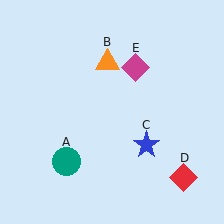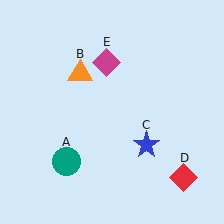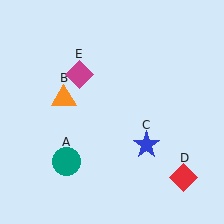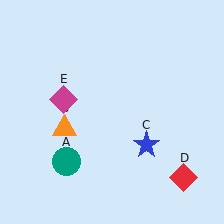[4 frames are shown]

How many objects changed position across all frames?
2 objects changed position: orange triangle (object B), magenta diamond (object E).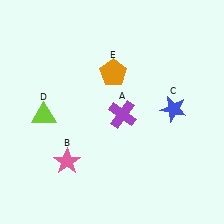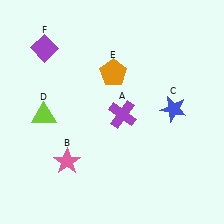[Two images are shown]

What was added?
A purple diamond (F) was added in Image 2.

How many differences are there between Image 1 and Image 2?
There is 1 difference between the two images.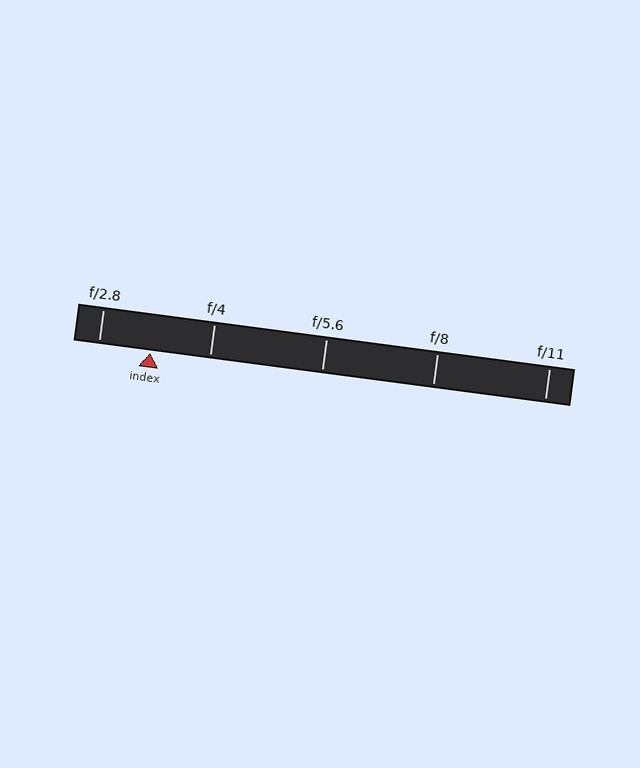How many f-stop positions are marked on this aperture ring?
There are 5 f-stop positions marked.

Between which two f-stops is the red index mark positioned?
The index mark is between f/2.8 and f/4.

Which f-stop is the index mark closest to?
The index mark is closest to f/2.8.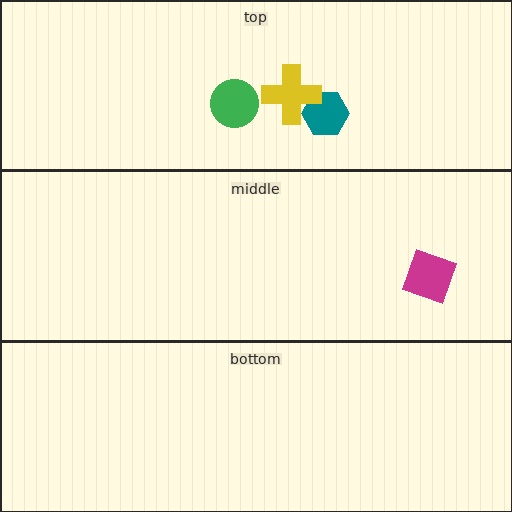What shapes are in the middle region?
The magenta square.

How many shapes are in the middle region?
1.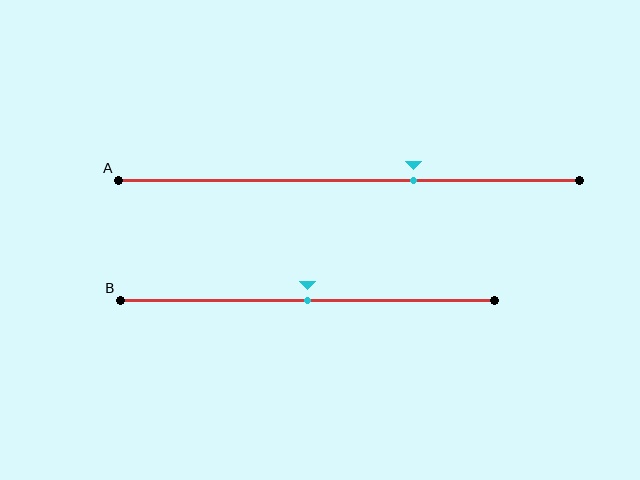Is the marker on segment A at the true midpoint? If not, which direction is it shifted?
No, the marker on segment A is shifted to the right by about 14% of the segment length.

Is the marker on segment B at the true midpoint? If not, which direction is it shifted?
Yes, the marker on segment B is at the true midpoint.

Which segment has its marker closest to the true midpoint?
Segment B has its marker closest to the true midpoint.